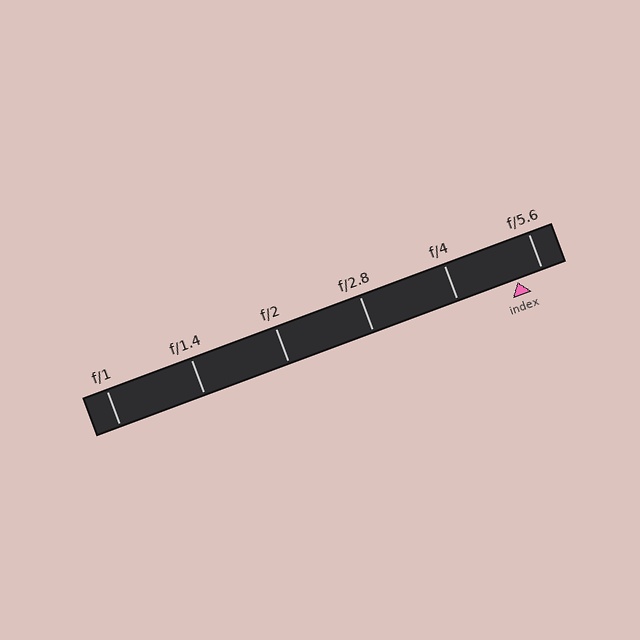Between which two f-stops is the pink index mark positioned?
The index mark is between f/4 and f/5.6.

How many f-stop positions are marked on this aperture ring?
There are 6 f-stop positions marked.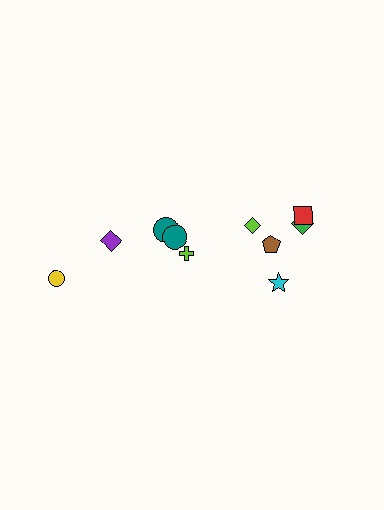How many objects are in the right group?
There are 6 objects.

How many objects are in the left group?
There are 4 objects.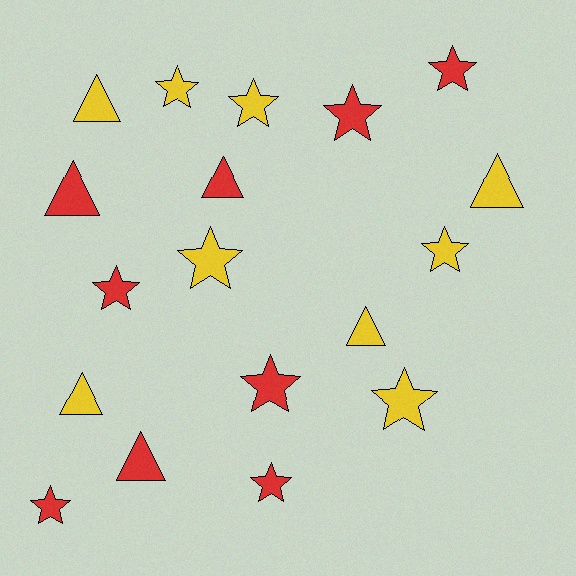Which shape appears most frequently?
Star, with 11 objects.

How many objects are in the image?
There are 18 objects.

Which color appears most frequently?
Yellow, with 9 objects.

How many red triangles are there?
There are 3 red triangles.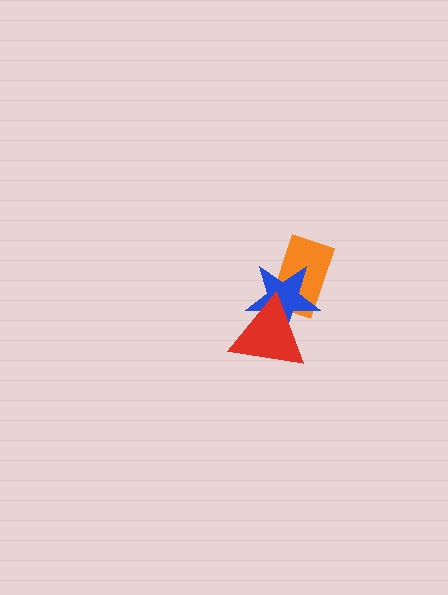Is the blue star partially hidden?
Yes, it is partially covered by another shape.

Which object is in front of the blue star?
The red triangle is in front of the blue star.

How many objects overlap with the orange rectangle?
2 objects overlap with the orange rectangle.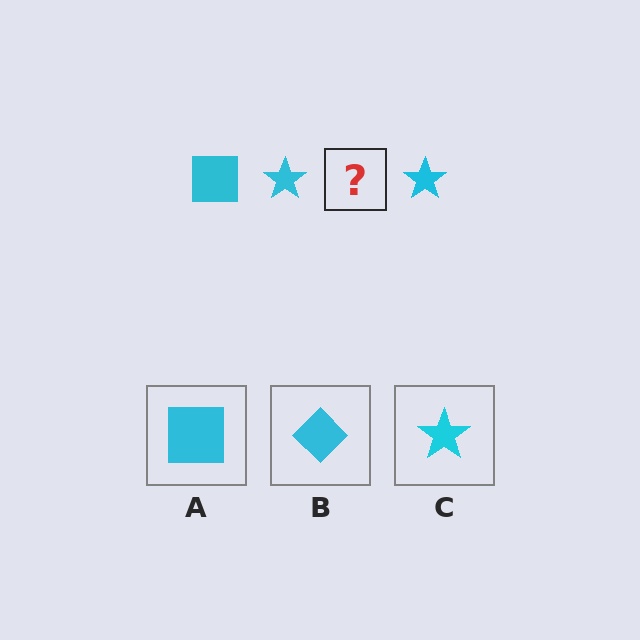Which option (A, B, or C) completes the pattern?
A.